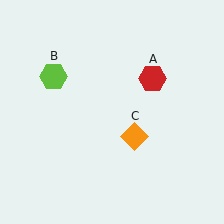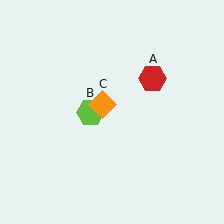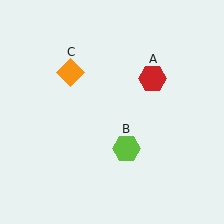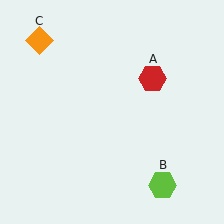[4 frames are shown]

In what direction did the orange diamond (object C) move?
The orange diamond (object C) moved up and to the left.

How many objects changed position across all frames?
2 objects changed position: lime hexagon (object B), orange diamond (object C).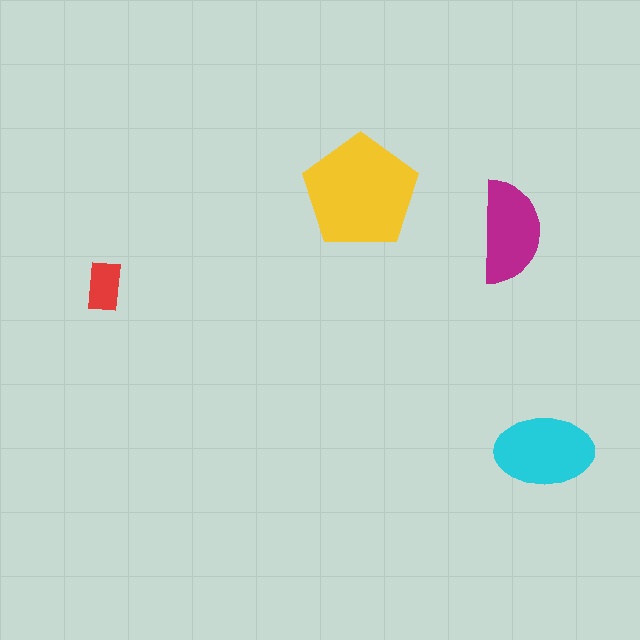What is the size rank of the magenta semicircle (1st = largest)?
3rd.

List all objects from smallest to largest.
The red rectangle, the magenta semicircle, the cyan ellipse, the yellow pentagon.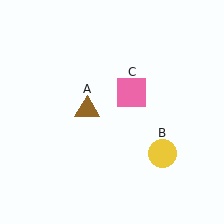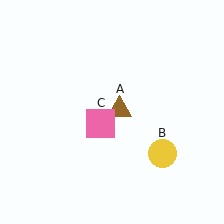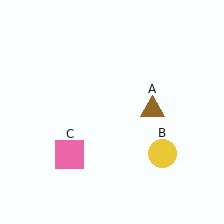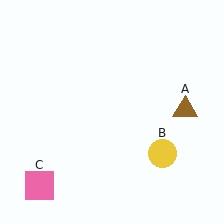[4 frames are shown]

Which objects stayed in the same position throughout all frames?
Yellow circle (object B) remained stationary.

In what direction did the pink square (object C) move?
The pink square (object C) moved down and to the left.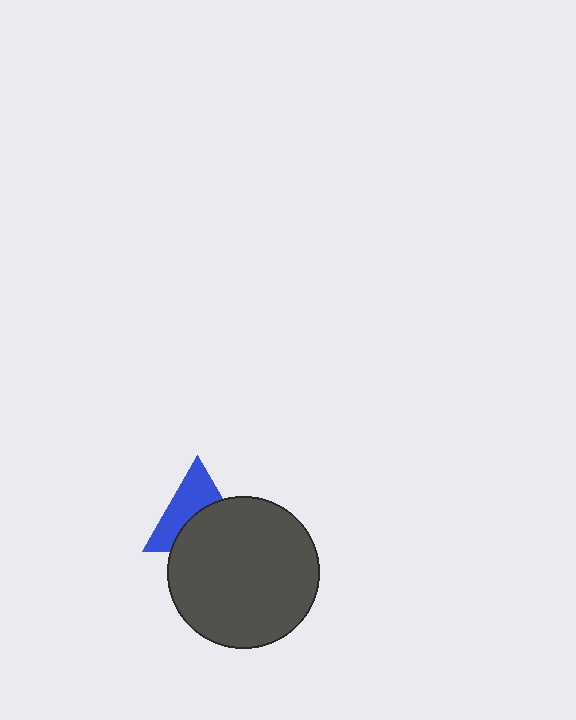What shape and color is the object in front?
The object in front is a dark gray circle.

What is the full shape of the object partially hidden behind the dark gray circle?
The partially hidden object is a blue triangle.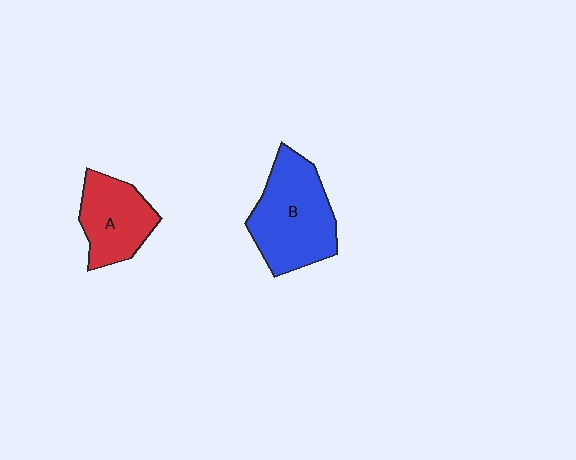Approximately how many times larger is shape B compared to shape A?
Approximately 1.4 times.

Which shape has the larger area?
Shape B (blue).